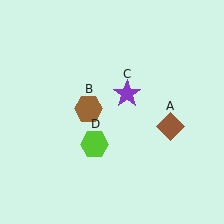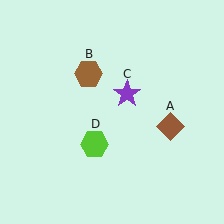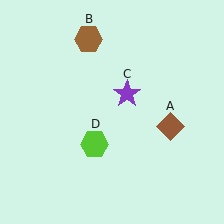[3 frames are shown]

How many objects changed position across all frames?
1 object changed position: brown hexagon (object B).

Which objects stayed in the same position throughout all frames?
Brown diamond (object A) and purple star (object C) and lime hexagon (object D) remained stationary.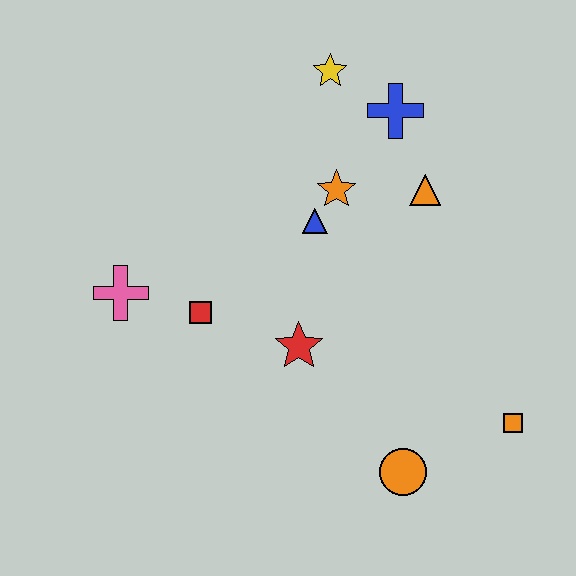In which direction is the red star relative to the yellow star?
The red star is below the yellow star.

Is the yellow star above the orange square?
Yes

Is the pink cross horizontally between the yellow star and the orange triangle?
No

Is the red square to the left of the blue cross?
Yes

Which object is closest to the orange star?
The blue triangle is closest to the orange star.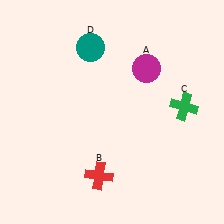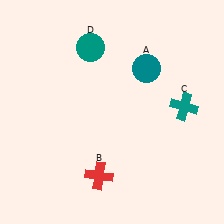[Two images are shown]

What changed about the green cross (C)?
In Image 1, C is green. In Image 2, it changed to teal.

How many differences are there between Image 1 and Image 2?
There are 2 differences between the two images.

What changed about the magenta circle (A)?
In Image 1, A is magenta. In Image 2, it changed to teal.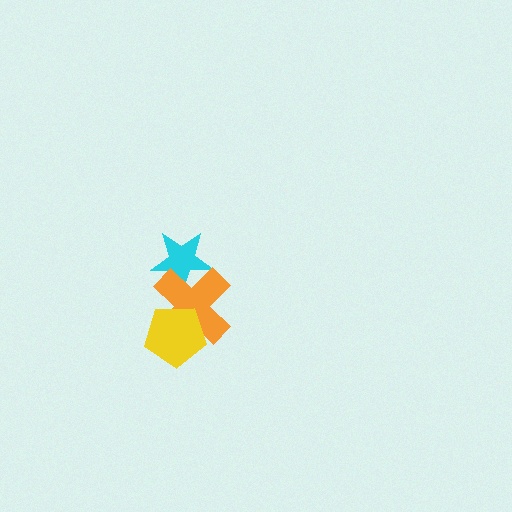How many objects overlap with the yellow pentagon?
1 object overlaps with the yellow pentagon.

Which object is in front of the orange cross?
The yellow pentagon is in front of the orange cross.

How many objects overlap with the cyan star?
1 object overlaps with the cyan star.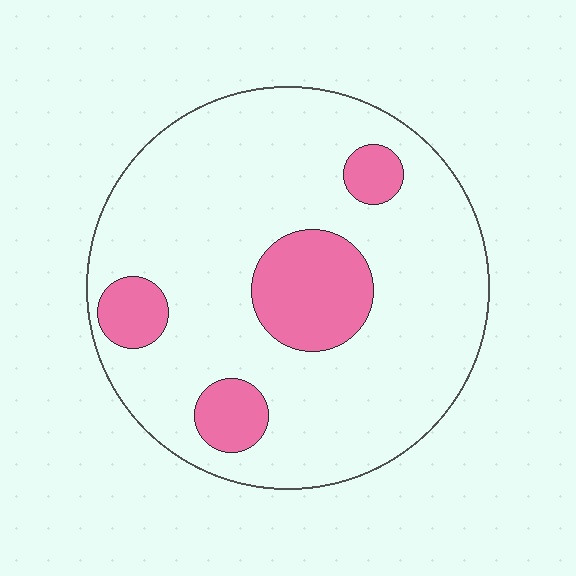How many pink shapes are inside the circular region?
4.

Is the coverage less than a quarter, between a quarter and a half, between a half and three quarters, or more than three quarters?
Less than a quarter.